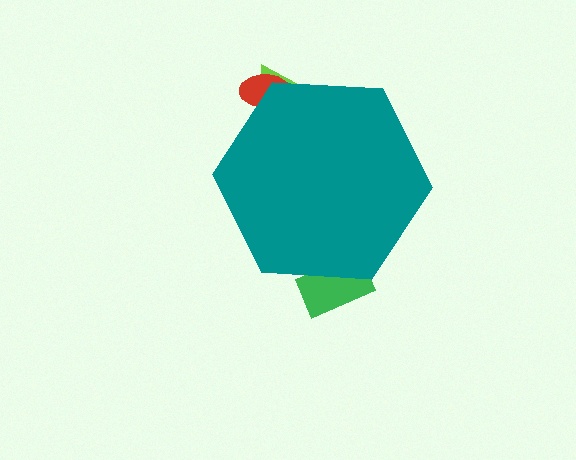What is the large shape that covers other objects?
A teal hexagon.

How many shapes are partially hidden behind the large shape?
3 shapes are partially hidden.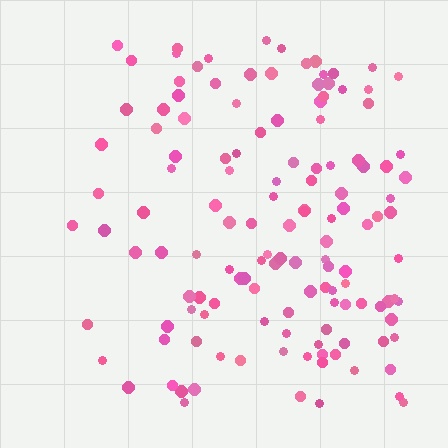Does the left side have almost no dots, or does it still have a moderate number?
Still a moderate number, just noticeably fewer than the right.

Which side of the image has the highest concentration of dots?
The right.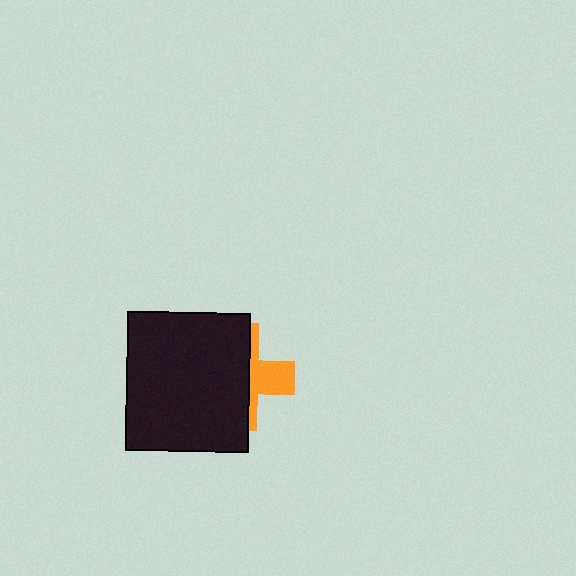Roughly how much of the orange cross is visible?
A small part of it is visible (roughly 35%).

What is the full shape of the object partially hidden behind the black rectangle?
The partially hidden object is an orange cross.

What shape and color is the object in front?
The object in front is a black rectangle.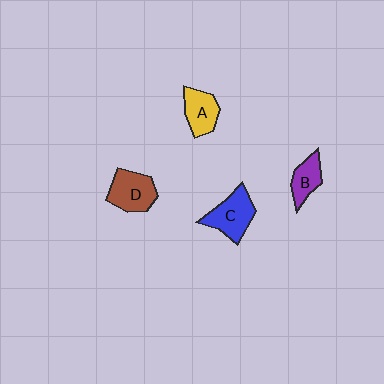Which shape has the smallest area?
Shape B (purple).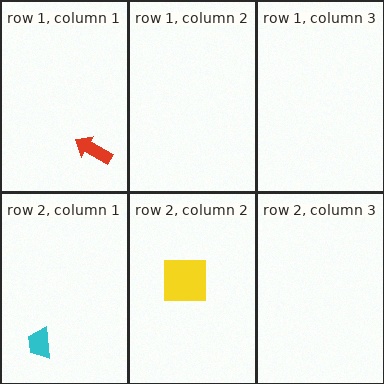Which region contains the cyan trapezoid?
The row 2, column 1 region.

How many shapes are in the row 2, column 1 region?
1.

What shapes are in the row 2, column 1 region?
The cyan trapezoid.